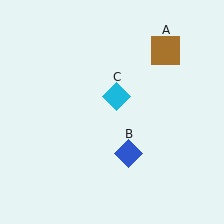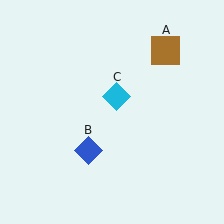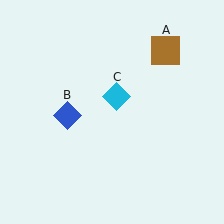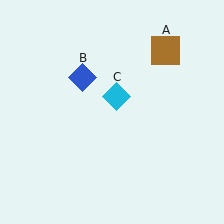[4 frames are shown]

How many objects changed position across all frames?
1 object changed position: blue diamond (object B).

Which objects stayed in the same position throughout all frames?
Brown square (object A) and cyan diamond (object C) remained stationary.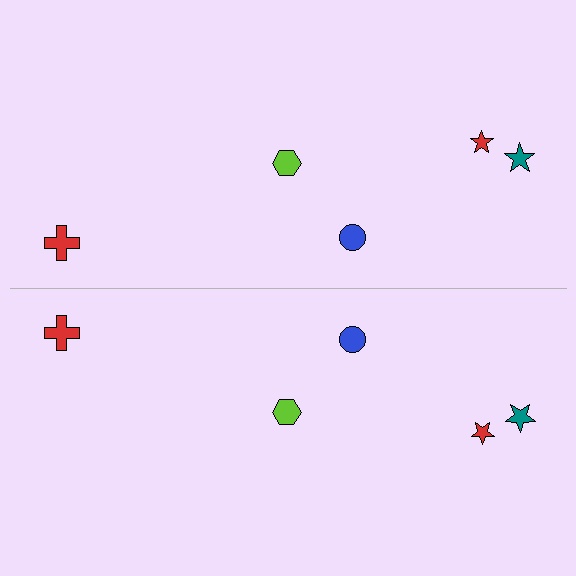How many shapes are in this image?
There are 10 shapes in this image.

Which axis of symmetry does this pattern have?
The pattern has a horizontal axis of symmetry running through the center of the image.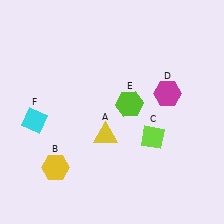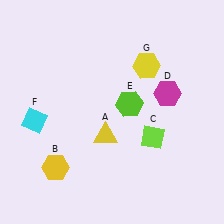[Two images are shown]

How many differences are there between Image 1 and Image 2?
There is 1 difference between the two images.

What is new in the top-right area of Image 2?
A yellow hexagon (G) was added in the top-right area of Image 2.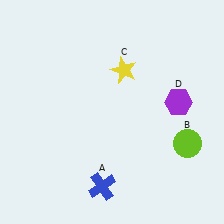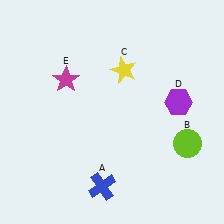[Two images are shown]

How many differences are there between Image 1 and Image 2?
There is 1 difference between the two images.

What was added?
A magenta star (E) was added in Image 2.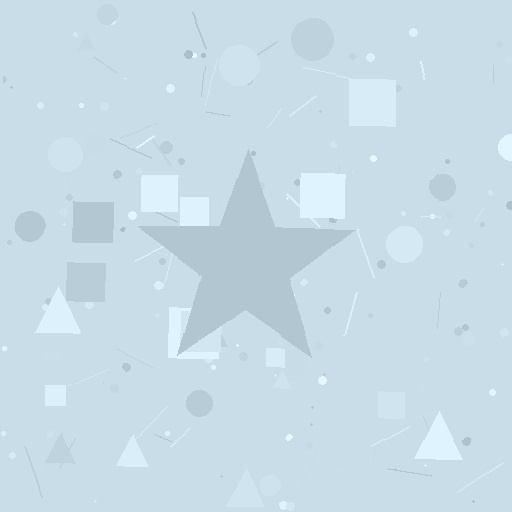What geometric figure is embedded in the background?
A star is embedded in the background.